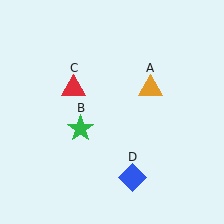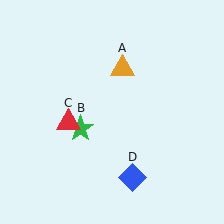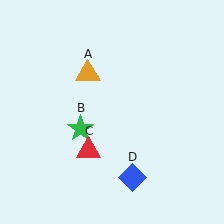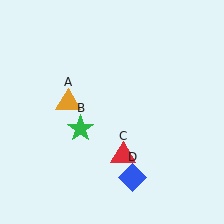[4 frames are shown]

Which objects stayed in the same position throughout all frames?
Green star (object B) and blue diamond (object D) remained stationary.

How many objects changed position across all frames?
2 objects changed position: orange triangle (object A), red triangle (object C).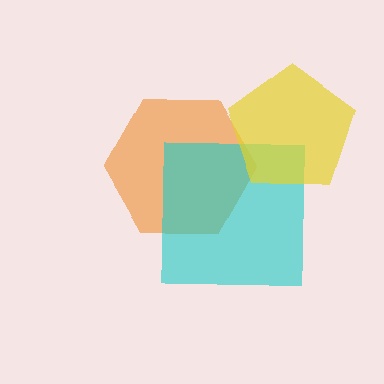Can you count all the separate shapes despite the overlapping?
Yes, there are 3 separate shapes.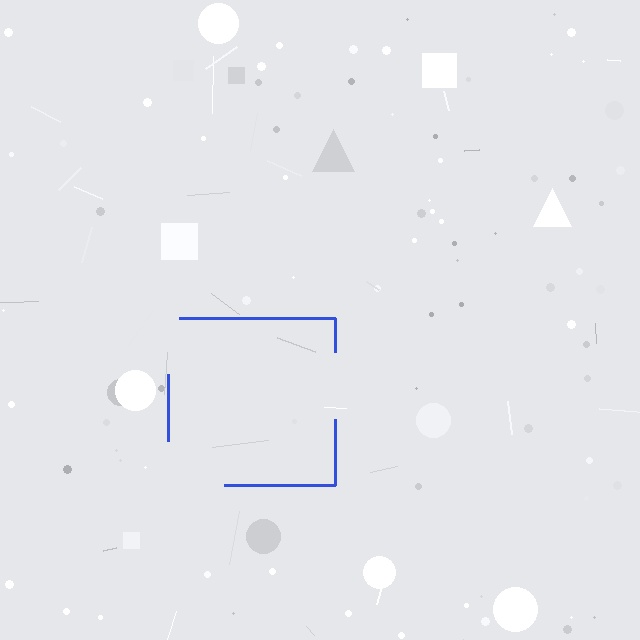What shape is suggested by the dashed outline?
The dashed outline suggests a square.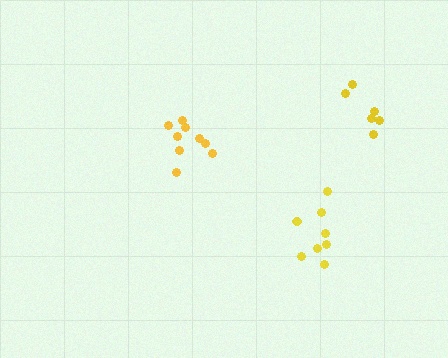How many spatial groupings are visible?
There are 3 spatial groupings.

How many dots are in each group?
Group 1: 9 dots, Group 2: 8 dots, Group 3: 6 dots (23 total).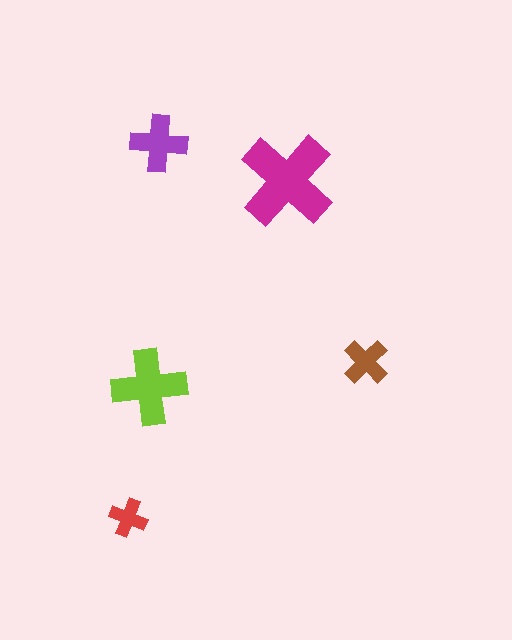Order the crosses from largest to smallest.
the magenta one, the lime one, the purple one, the brown one, the red one.